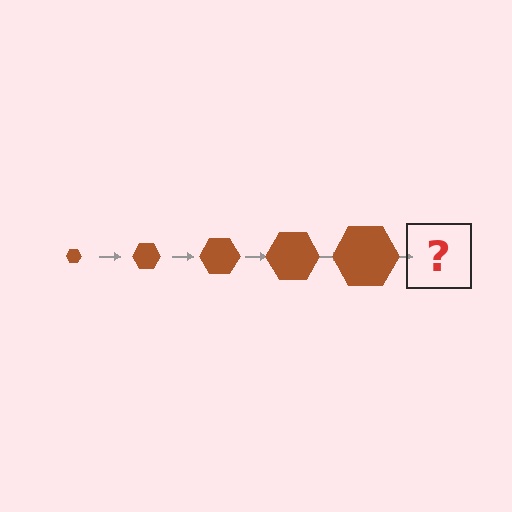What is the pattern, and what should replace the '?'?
The pattern is that the hexagon gets progressively larger each step. The '?' should be a brown hexagon, larger than the previous one.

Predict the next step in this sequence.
The next step is a brown hexagon, larger than the previous one.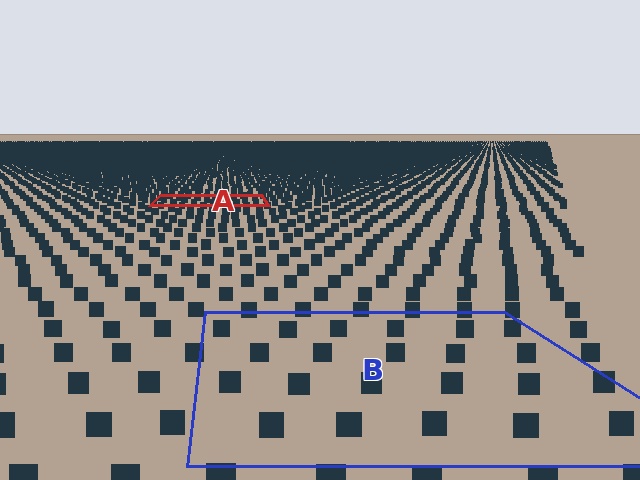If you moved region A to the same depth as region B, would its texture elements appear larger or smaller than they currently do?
They would appear larger. At a closer depth, the same texture elements are projected at a bigger on-screen size.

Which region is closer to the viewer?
Region B is closer. The texture elements there are larger and more spread out.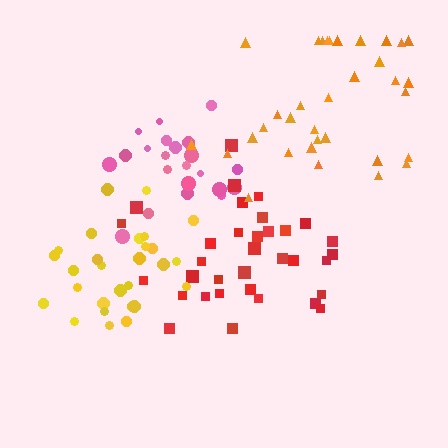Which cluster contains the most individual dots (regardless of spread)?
Red (34).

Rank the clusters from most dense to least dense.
pink, yellow, red, orange.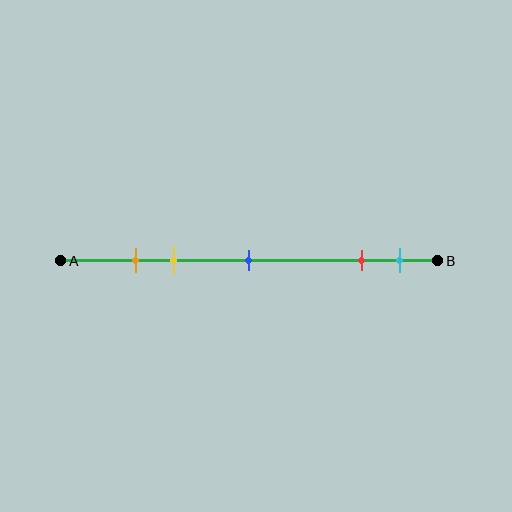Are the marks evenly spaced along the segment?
No, the marks are not evenly spaced.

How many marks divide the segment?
There are 5 marks dividing the segment.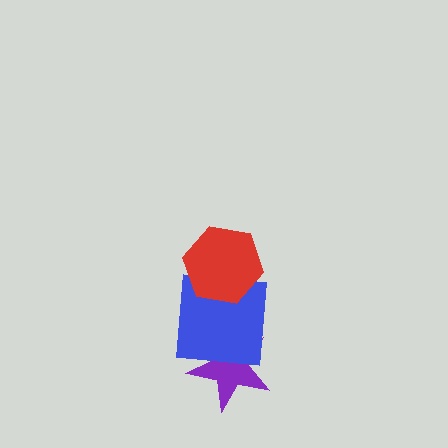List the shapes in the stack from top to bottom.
From top to bottom: the red hexagon, the blue square, the purple star.